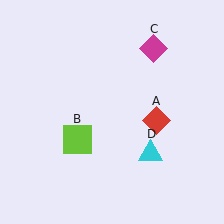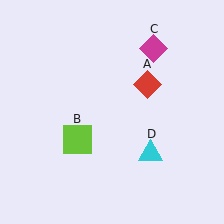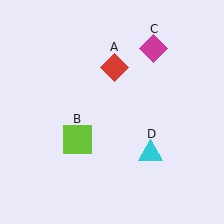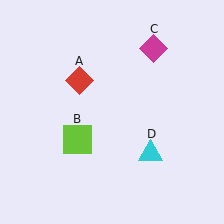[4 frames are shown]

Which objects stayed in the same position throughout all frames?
Lime square (object B) and magenta diamond (object C) and cyan triangle (object D) remained stationary.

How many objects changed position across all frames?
1 object changed position: red diamond (object A).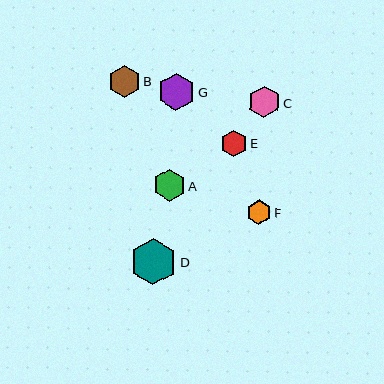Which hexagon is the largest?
Hexagon D is the largest with a size of approximately 47 pixels.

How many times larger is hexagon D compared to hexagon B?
Hexagon D is approximately 1.5 times the size of hexagon B.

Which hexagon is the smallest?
Hexagon F is the smallest with a size of approximately 25 pixels.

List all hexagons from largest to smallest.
From largest to smallest: D, G, B, C, A, E, F.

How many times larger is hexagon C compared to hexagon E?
Hexagon C is approximately 1.2 times the size of hexagon E.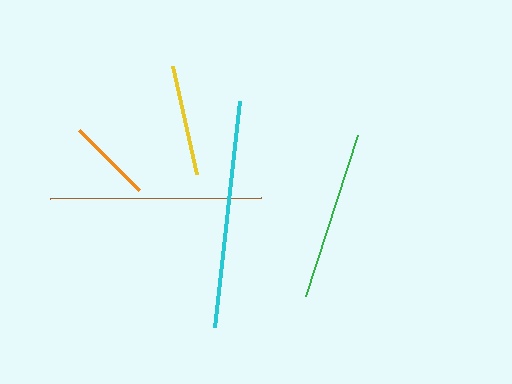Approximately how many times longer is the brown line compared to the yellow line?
The brown line is approximately 1.9 times the length of the yellow line.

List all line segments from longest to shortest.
From longest to shortest: cyan, brown, green, yellow, orange.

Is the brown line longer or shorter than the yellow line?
The brown line is longer than the yellow line.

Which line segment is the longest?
The cyan line is the longest at approximately 227 pixels.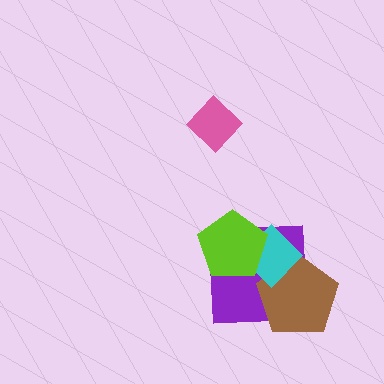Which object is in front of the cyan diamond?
The lime pentagon is in front of the cyan diamond.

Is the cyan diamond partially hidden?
Yes, it is partially covered by another shape.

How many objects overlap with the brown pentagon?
2 objects overlap with the brown pentagon.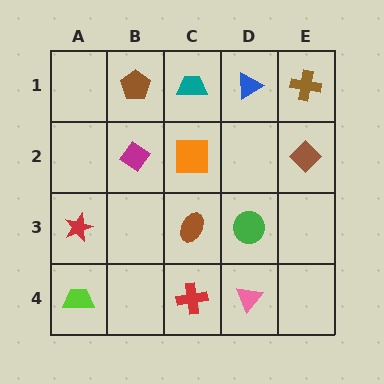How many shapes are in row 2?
3 shapes.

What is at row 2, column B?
A magenta diamond.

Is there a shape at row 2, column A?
No, that cell is empty.